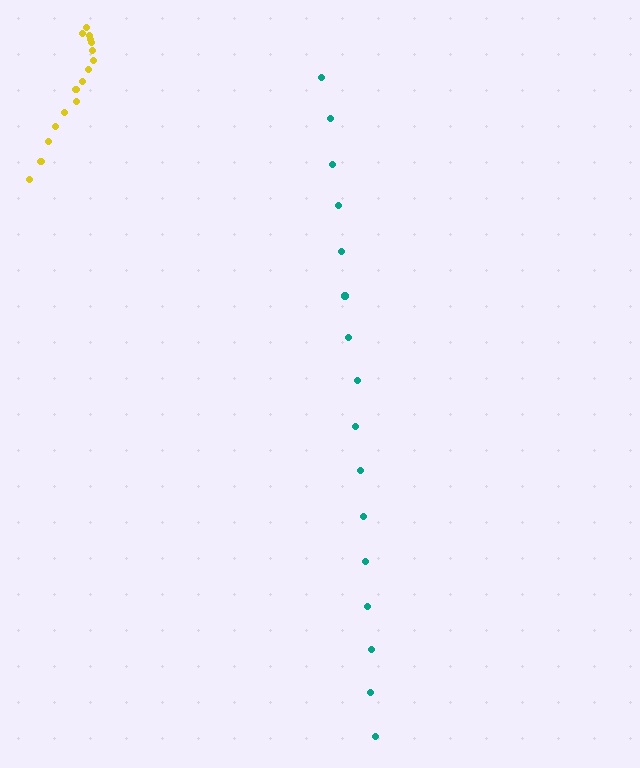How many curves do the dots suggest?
There are 2 distinct paths.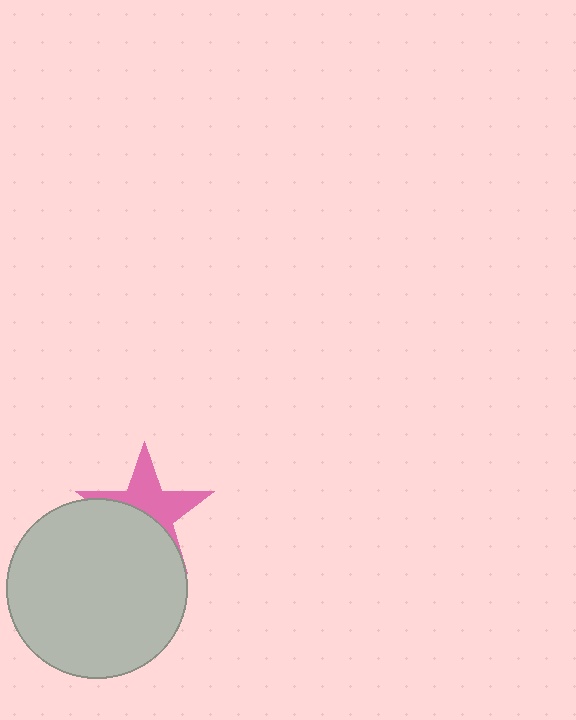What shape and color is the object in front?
The object in front is a light gray circle.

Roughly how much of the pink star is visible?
About half of it is visible (roughly 50%).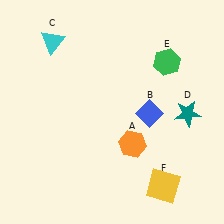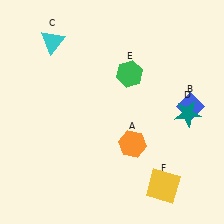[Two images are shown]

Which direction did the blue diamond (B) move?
The blue diamond (B) moved right.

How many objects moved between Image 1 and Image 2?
2 objects moved between the two images.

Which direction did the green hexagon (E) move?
The green hexagon (E) moved left.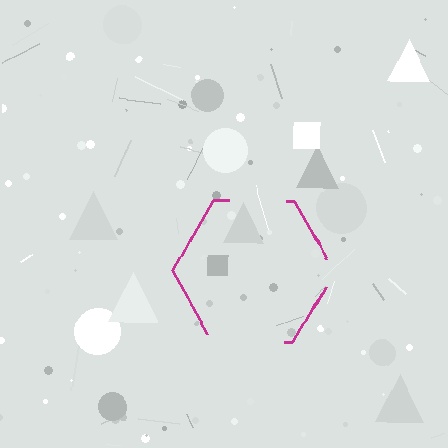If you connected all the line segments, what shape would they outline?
They would outline a hexagon.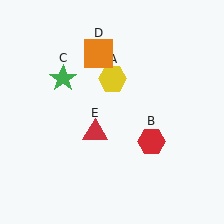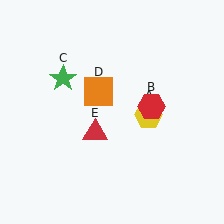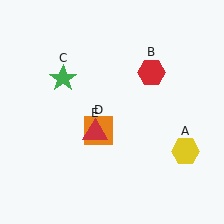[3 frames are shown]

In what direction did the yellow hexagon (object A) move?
The yellow hexagon (object A) moved down and to the right.